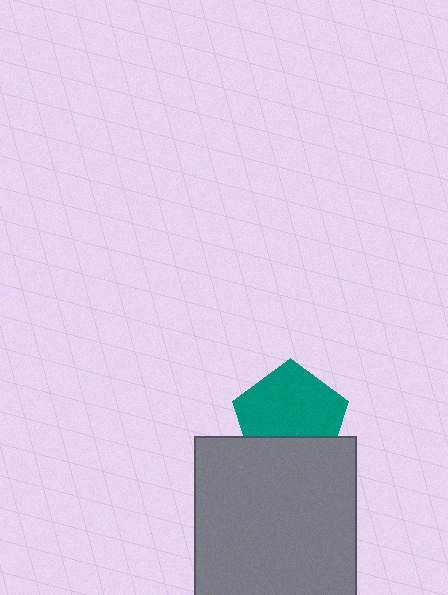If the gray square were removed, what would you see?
You would see the complete teal pentagon.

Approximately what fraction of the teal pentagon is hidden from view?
Roughly 32% of the teal pentagon is hidden behind the gray square.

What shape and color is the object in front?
The object in front is a gray square.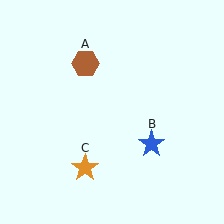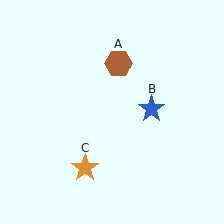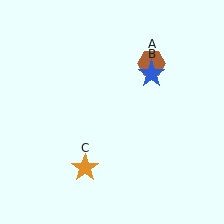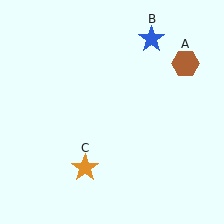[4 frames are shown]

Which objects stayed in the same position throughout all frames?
Orange star (object C) remained stationary.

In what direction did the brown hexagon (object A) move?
The brown hexagon (object A) moved right.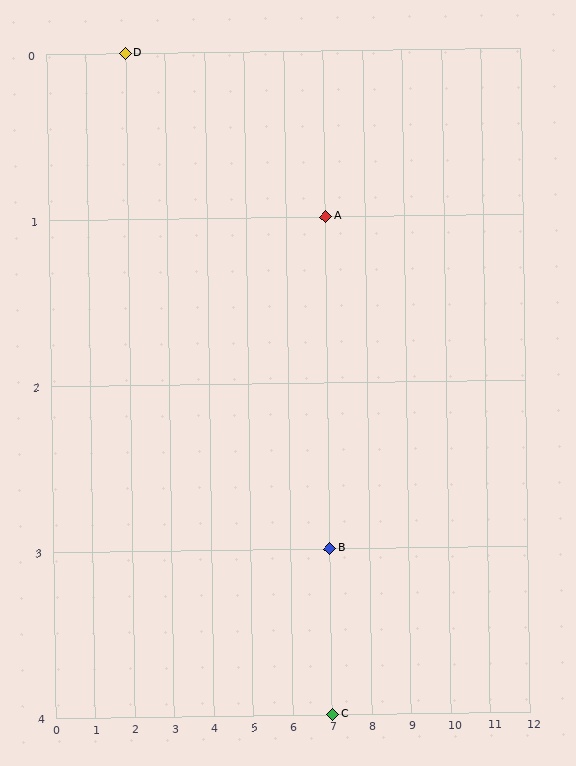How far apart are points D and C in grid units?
Points D and C are 5 columns and 4 rows apart (about 6.4 grid units diagonally).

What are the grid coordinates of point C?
Point C is at grid coordinates (7, 4).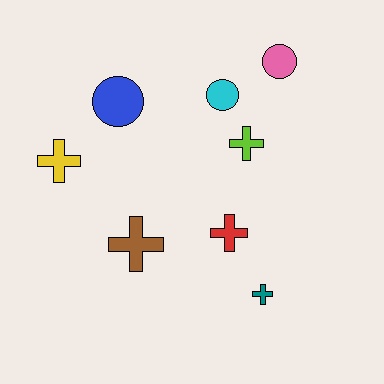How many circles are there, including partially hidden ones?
There are 3 circles.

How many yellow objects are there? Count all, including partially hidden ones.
There is 1 yellow object.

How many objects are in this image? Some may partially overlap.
There are 8 objects.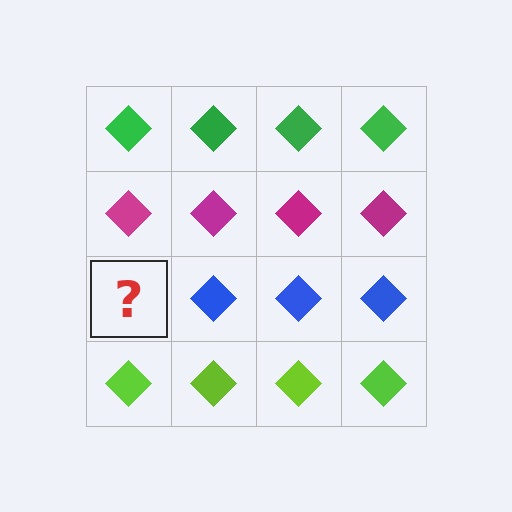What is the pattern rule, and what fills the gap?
The rule is that each row has a consistent color. The gap should be filled with a blue diamond.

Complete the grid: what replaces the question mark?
The question mark should be replaced with a blue diamond.